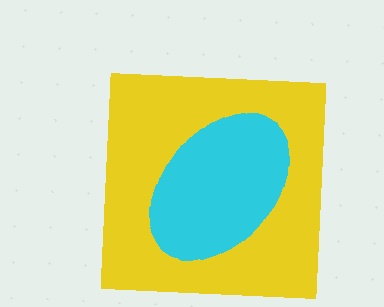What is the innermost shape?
The cyan ellipse.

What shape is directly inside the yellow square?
The cyan ellipse.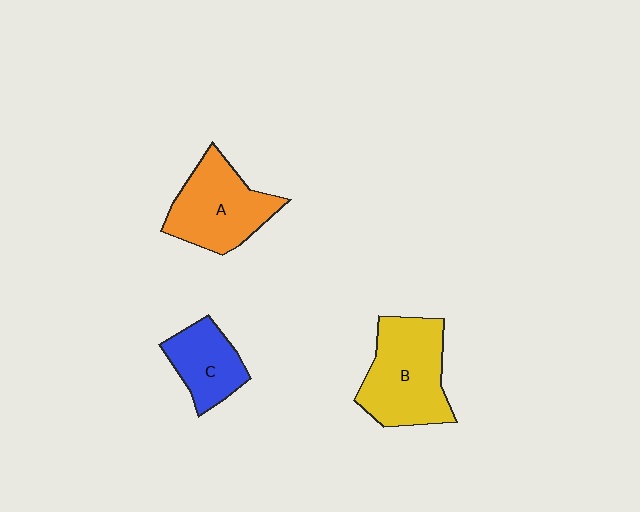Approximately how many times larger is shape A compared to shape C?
Approximately 1.5 times.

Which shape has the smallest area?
Shape C (blue).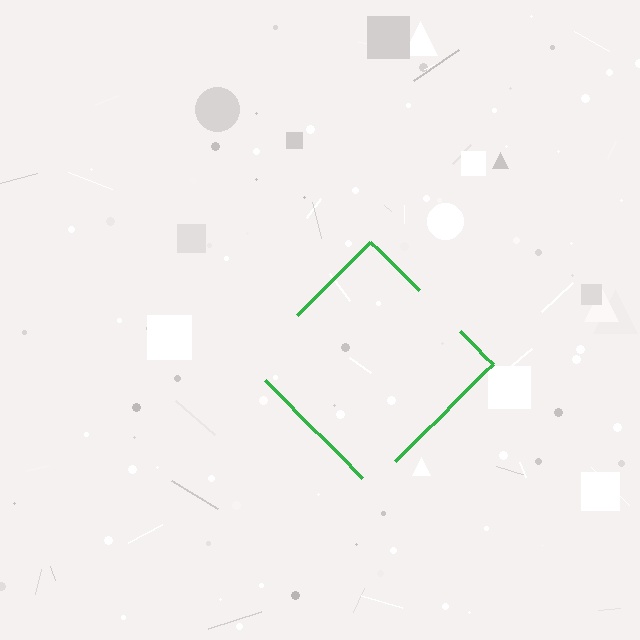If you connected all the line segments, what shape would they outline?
They would outline a diamond.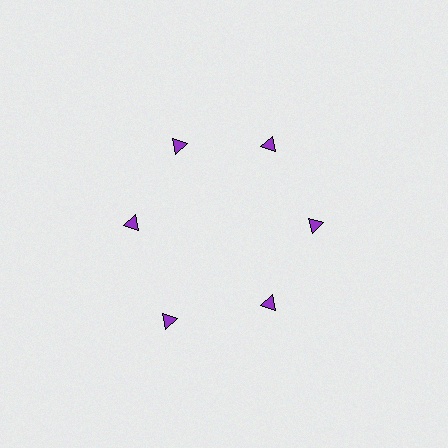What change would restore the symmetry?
The symmetry would be restored by moving it inward, back onto the ring so that all 6 triangles sit at equal angles and equal distance from the center.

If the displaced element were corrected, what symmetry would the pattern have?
It would have 6-fold rotational symmetry — the pattern would map onto itself every 60 degrees.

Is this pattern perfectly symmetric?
No. The 6 purple triangles are arranged in a ring, but one element near the 7 o'clock position is pushed outward from the center, breaking the 6-fold rotational symmetry.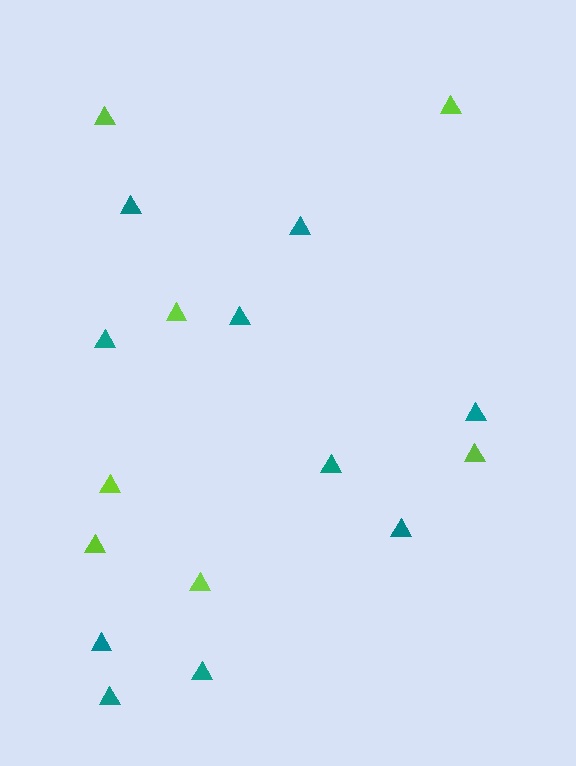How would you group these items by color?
There are 2 groups: one group of teal triangles (10) and one group of lime triangles (7).